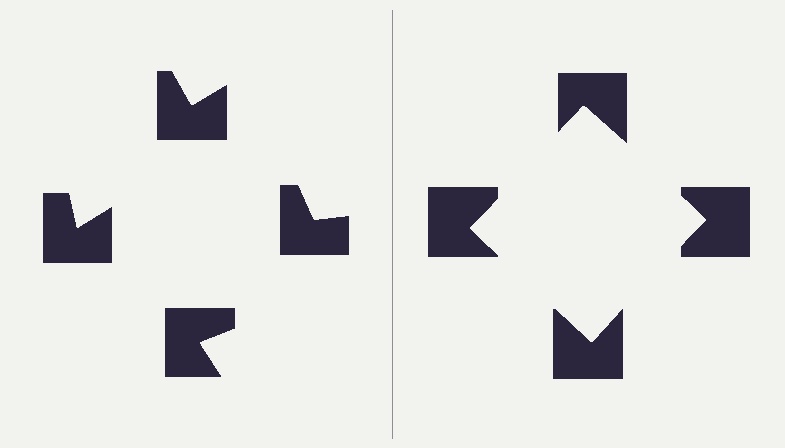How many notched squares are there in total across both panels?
8 — 4 on each side.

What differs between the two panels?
The notched squares are positioned identically on both sides; only the wedge orientations differ. On the right they align to a square; on the left they are misaligned.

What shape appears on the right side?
An illusory square.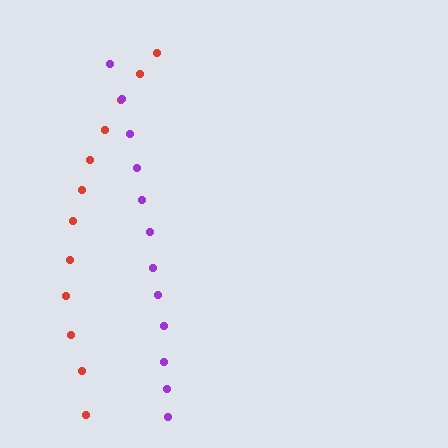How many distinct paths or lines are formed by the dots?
There are 2 distinct paths.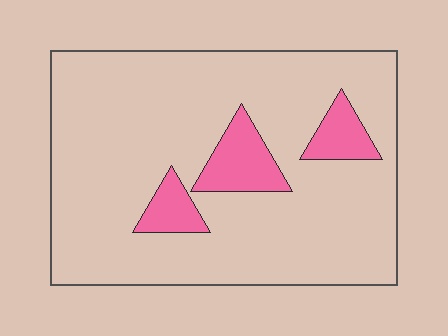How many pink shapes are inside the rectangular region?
3.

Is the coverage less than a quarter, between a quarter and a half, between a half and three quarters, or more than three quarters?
Less than a quarter.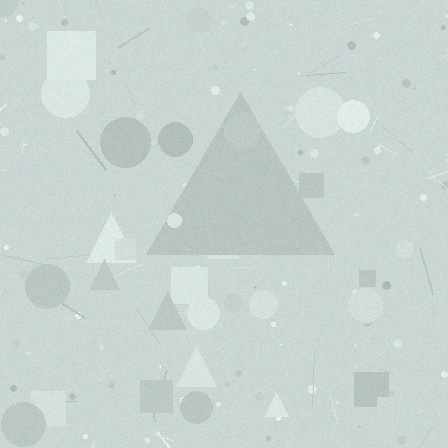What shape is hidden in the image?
A triangle is hidden in the image.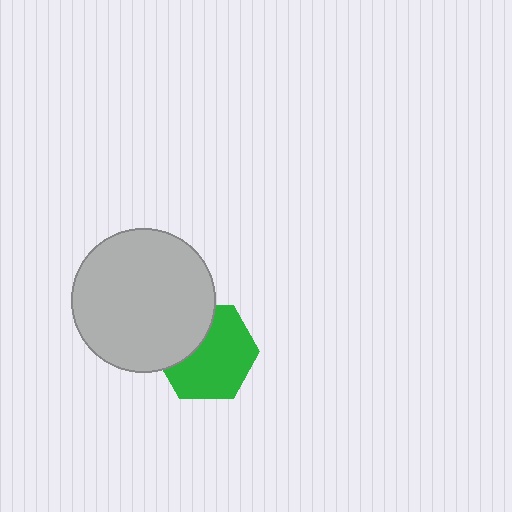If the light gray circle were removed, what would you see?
You would see the complete green hexagon.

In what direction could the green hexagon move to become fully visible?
The green hexagon could move toward the lower-right. That would shift it out from behind the light gray circle entirely.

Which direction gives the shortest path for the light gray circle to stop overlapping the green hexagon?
Moving toward the upper-left gives the shortest separation.